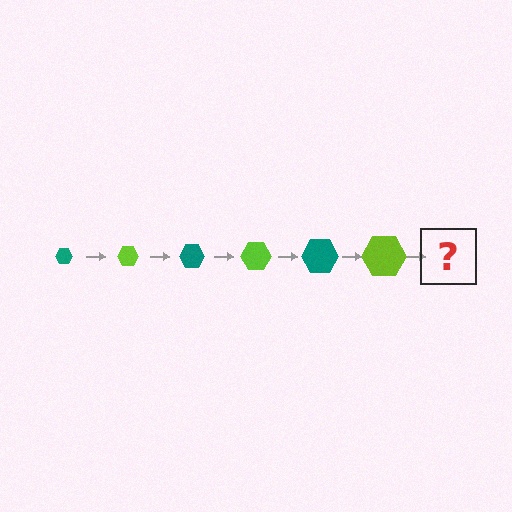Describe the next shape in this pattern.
It should be a teal hexagon, larger than the previous one.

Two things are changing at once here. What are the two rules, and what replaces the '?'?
The two rules are that the hexagon grows larger each step and the color cycles through teal and lime. The '?' should be a teal hexagon, larger than the previous one.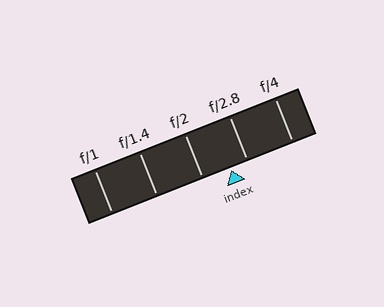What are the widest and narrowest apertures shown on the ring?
The widest aperture shown is f/1 and the narrowest is f/4.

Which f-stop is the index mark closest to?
The index mark is closest to f/2.8.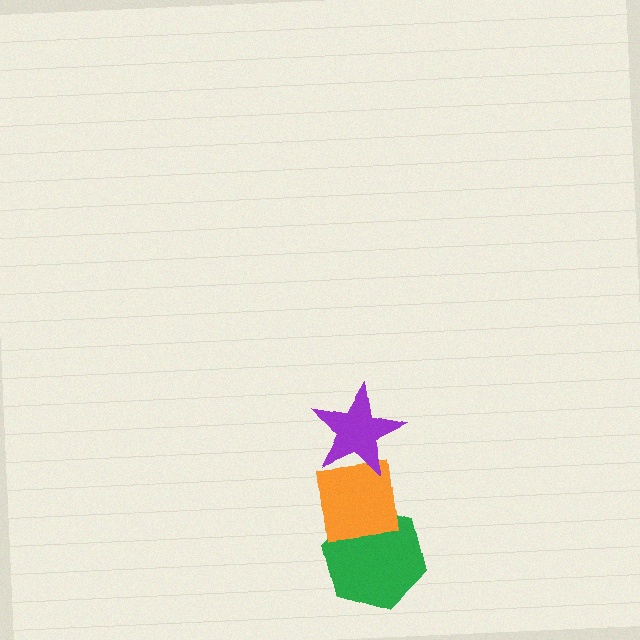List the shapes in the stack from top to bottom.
From top to bottom: the purple star, the orange square, the green hexagon.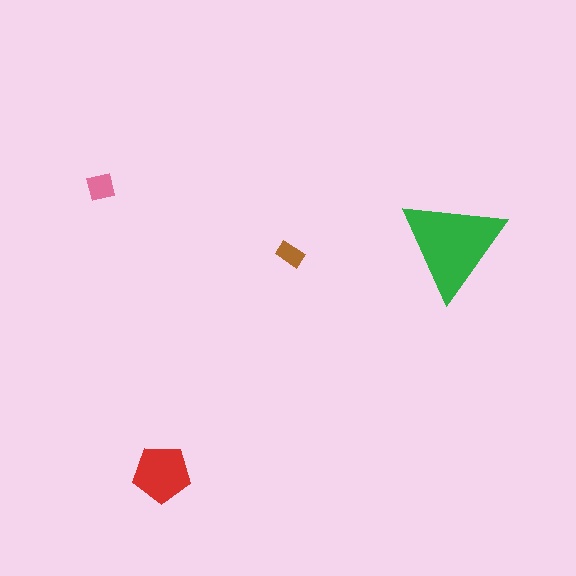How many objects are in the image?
There are 4 objects in the image.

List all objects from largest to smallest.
The green triangle, the red pentagon, the pink square, the brown rectangle.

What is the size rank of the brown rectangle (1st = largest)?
4th.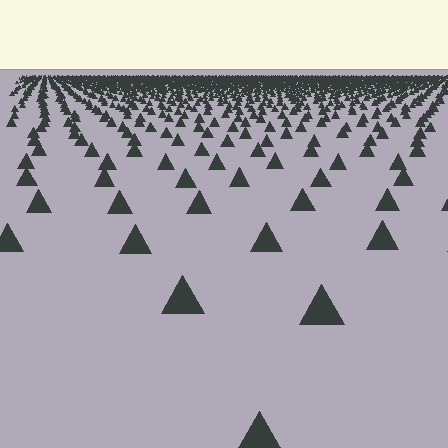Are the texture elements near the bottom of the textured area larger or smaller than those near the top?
Larger. Near the bottom, elements are closer to the viewer and appear at a bigger on-screen size.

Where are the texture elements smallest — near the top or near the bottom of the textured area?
Near the top.